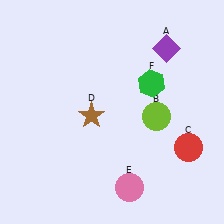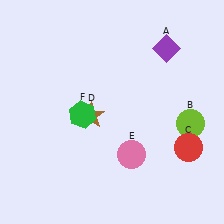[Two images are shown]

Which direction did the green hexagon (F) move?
The green hexagon (F) moved left.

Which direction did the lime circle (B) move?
The lime circle (B) moved right.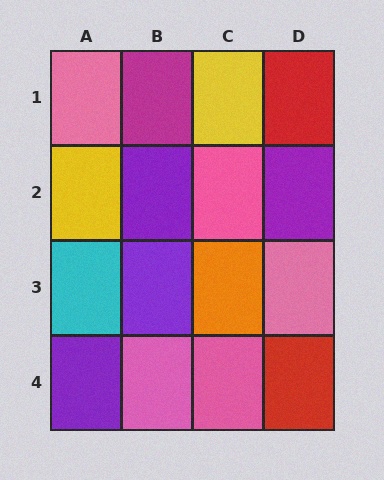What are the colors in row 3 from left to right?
Cyan, purple, orange, pink.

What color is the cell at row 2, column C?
Pink.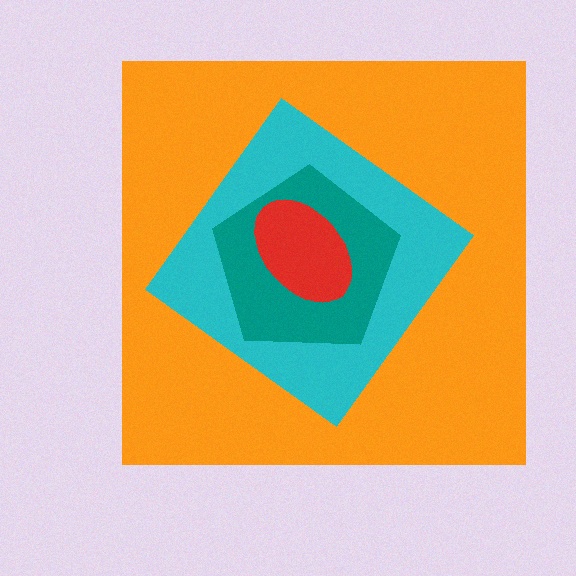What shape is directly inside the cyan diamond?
The teal pentagon.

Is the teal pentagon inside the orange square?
Yes.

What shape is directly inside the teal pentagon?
The red ellipse.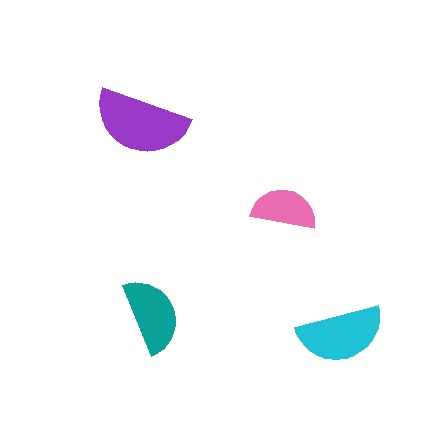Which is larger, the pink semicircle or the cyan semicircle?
The cyan one.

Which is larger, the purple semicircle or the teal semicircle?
The purple one.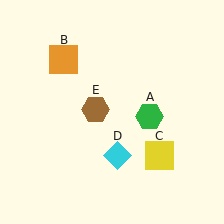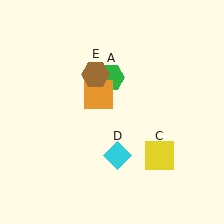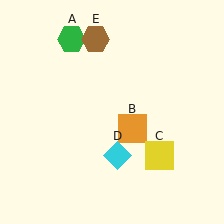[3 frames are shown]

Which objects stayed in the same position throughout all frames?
Yellow square (object C) and cyan diamond (object D) remained stationary.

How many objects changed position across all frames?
3 objects changed position: green hexagon (object A), orange square (object B), brown hexagon (object E).